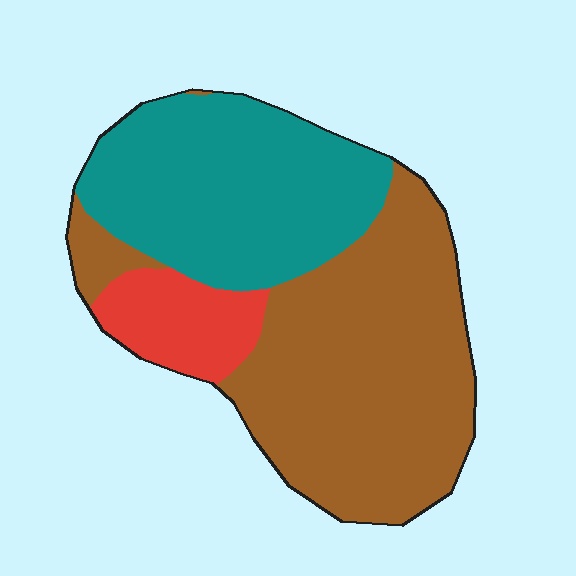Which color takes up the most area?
Brown, at roughly 50%.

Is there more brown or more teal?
Brown.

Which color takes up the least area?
Red, at roughly 10%.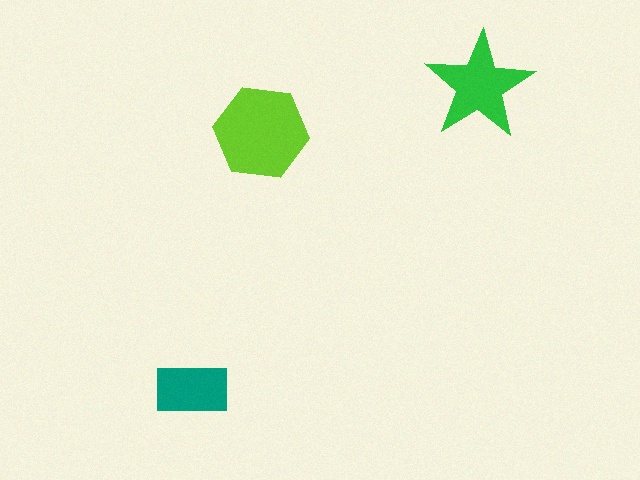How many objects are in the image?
There are 3 objects in the image.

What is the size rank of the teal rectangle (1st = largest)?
3rd.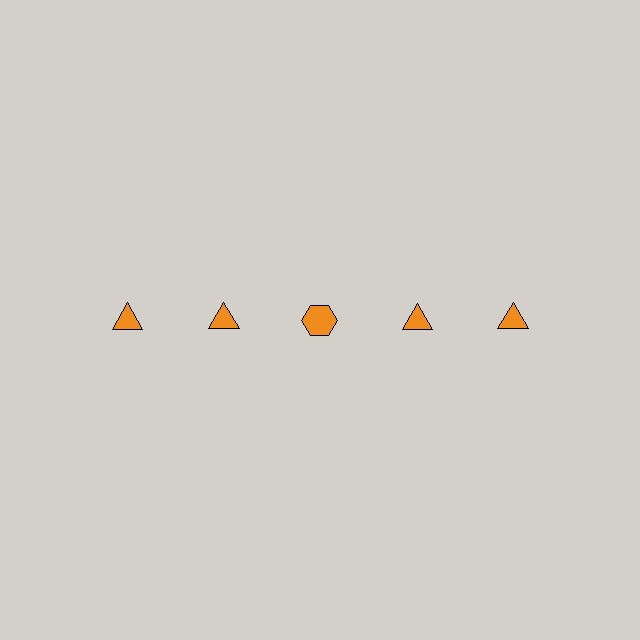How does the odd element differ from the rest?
It has a different shape: hexagon instead of triangle.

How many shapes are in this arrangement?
There are 5 shapes arranged in a grid pattern.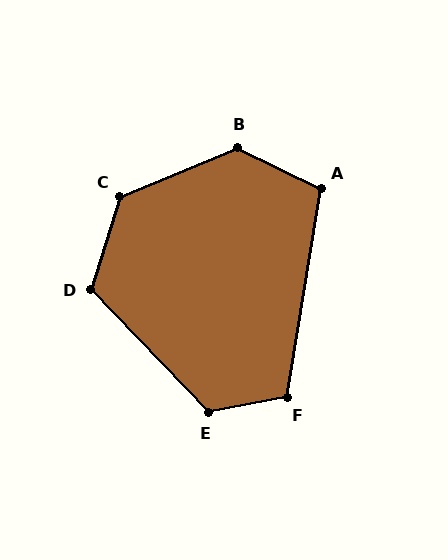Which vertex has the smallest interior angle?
A, at approximately 107 degrees.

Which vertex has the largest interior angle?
B, at approximately 131 degrees.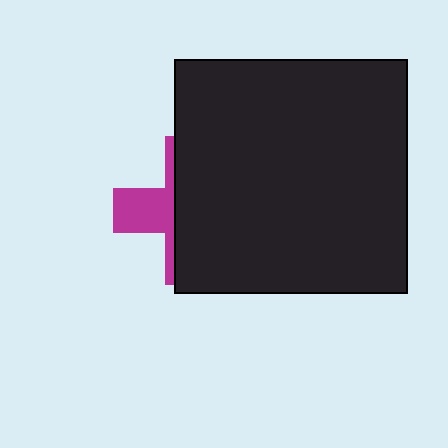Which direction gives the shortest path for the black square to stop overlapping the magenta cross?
Moving right gives the shortest separation.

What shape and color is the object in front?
The object in front is a black square.